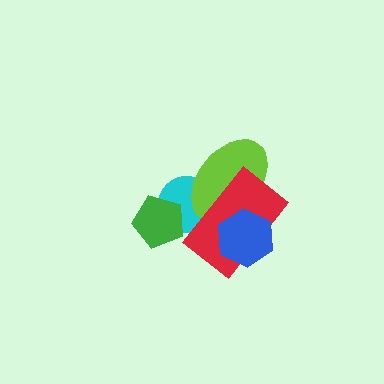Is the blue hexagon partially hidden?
No, no other shape covers it.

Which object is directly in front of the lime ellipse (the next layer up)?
The red rectangle is directly in front of the lime ellipse.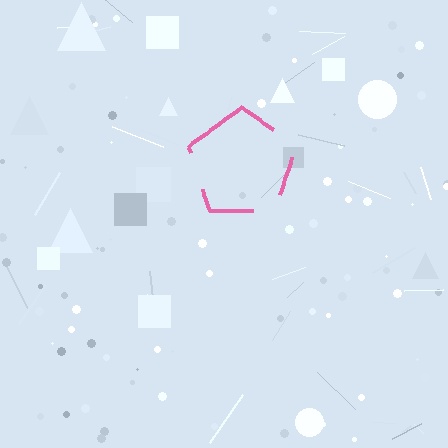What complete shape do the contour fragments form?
The contour fragments form a pentagon.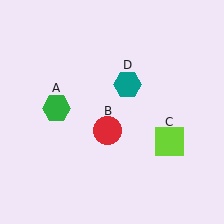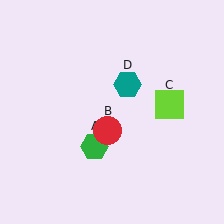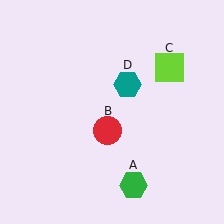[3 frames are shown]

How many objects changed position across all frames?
2 objects changed position: green hexagon (object A), lime square (object C).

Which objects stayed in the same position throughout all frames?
Red circle (object B) and teal hexagon (object D) remained stationary.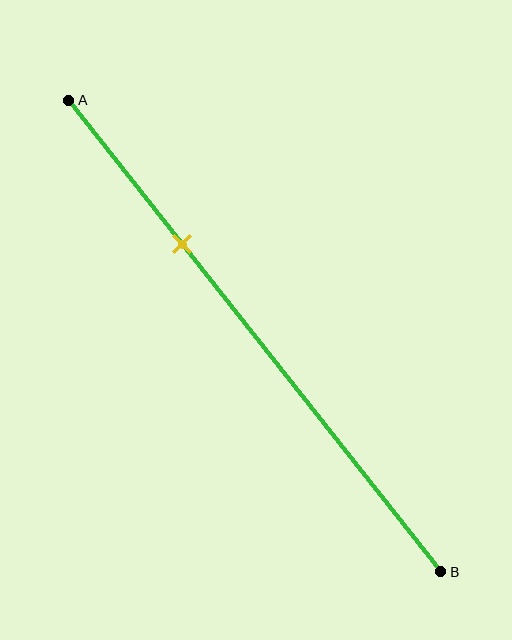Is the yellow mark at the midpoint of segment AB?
No, the mark is at about 30% from A, not at the 50% midpoint.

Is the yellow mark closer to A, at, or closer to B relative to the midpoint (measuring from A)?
The yellow mark is closer to point A than the midpoint of segment AB.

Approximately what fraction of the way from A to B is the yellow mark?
The yellow mark is approximately 30% of the way from A to B.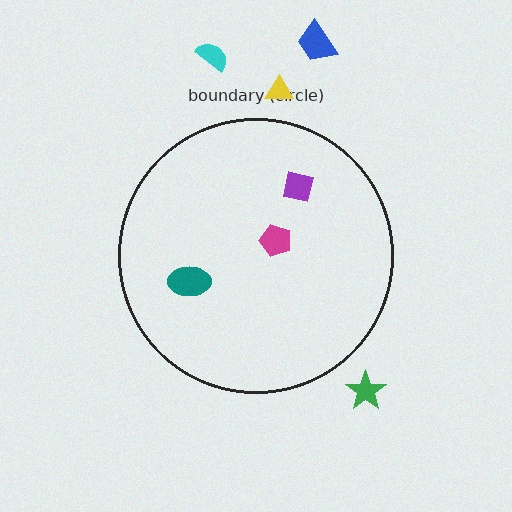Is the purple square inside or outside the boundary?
Inside.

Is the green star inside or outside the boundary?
Outside.